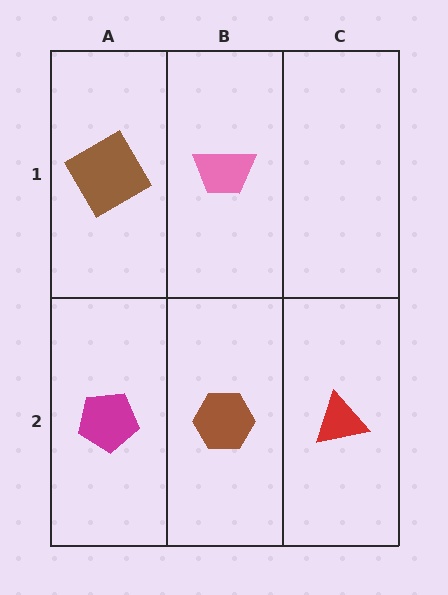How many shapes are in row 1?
2 shapes.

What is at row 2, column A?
A magenta pentagon.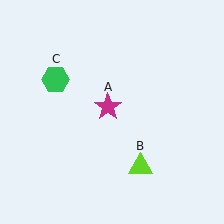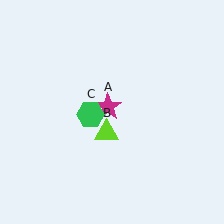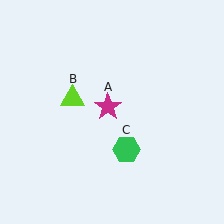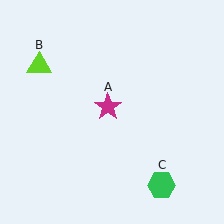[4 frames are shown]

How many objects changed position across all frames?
2 objects changed position: lime triangle (object B), green hexagon (object C).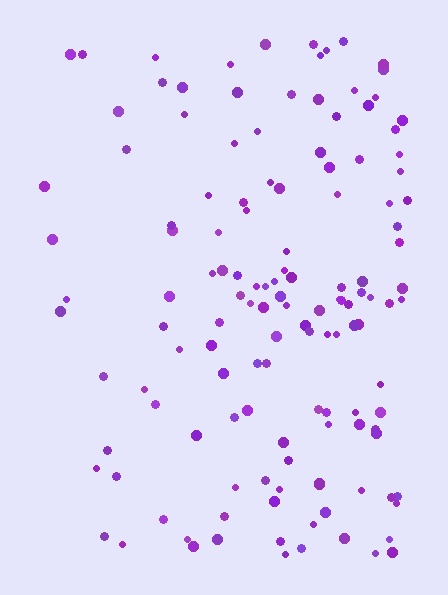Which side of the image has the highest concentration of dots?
The right.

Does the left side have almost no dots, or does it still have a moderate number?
Still a moderate number, just noticeably fewer than the right.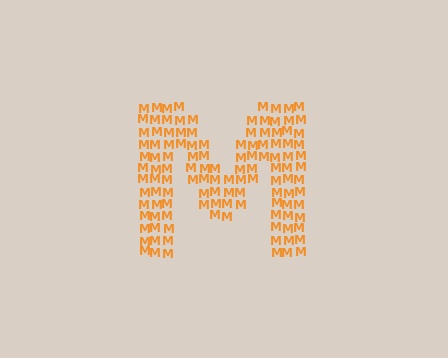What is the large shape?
The large shape is the letter M.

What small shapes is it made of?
It is made of small letter M's.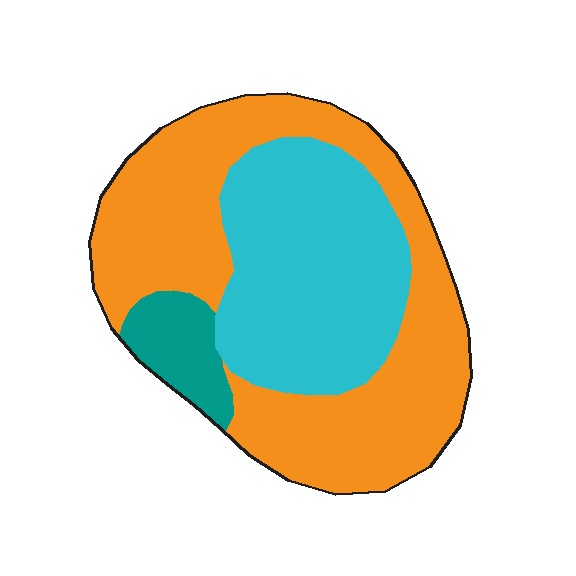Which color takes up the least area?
Teal, at roughly 10%.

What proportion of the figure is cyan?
Cyan takes up about three eighths (3/8) of the figure.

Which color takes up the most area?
Orange, at roughly 55%.